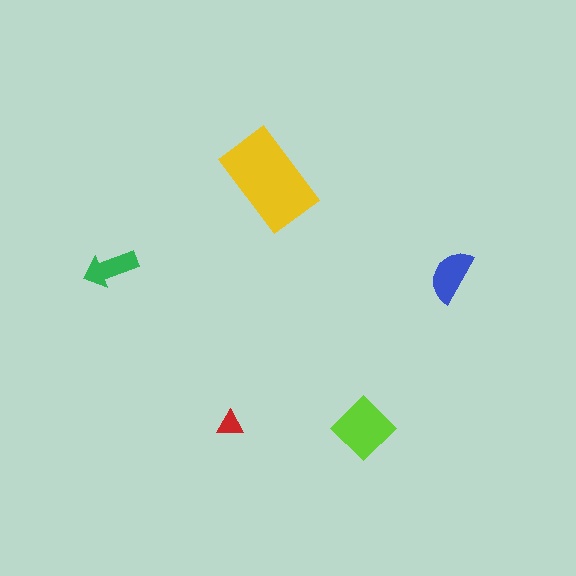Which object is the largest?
The yellow rectangle.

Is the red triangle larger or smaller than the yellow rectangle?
Smaller.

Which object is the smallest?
The red triangle.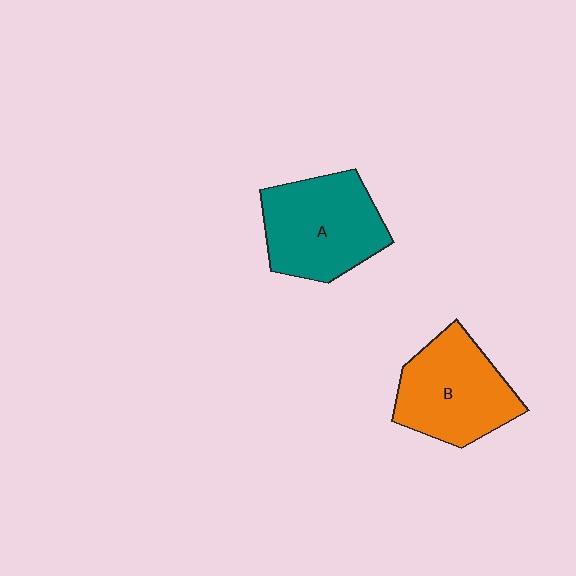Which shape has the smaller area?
Shape B (orange).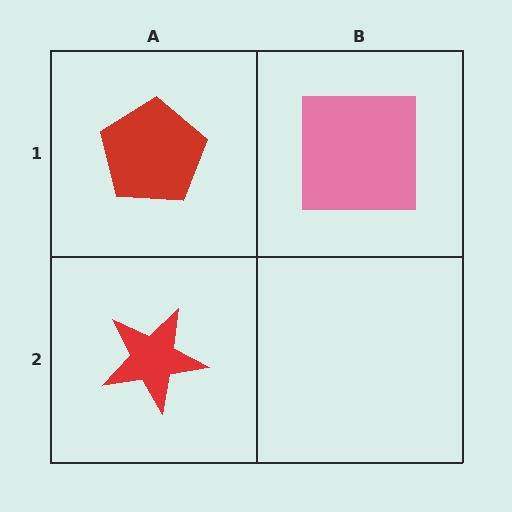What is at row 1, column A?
A red pentagon.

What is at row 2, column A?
A red star.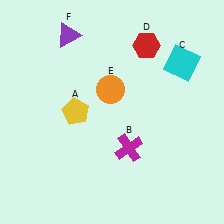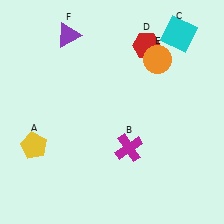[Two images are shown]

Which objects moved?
The objects that moved are: the yellow pentagon (A), the cyan square (C), the orange circle (E).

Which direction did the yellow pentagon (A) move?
The yellow pentagon (A) moved left.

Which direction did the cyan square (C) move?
The cyan square (C) moved up.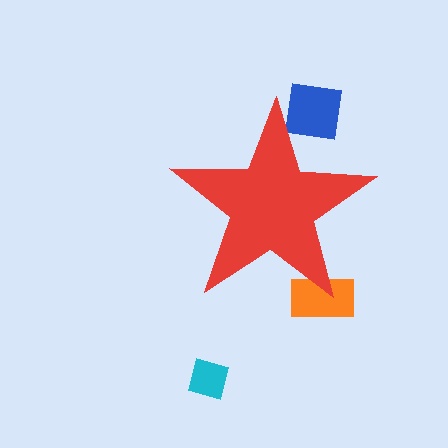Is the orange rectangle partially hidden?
Yes, the orange rectangle is partially hidden behind the red star.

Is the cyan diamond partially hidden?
No, the cyan diamond is fully visible.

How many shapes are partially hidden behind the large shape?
2 shapes are partially hidden.